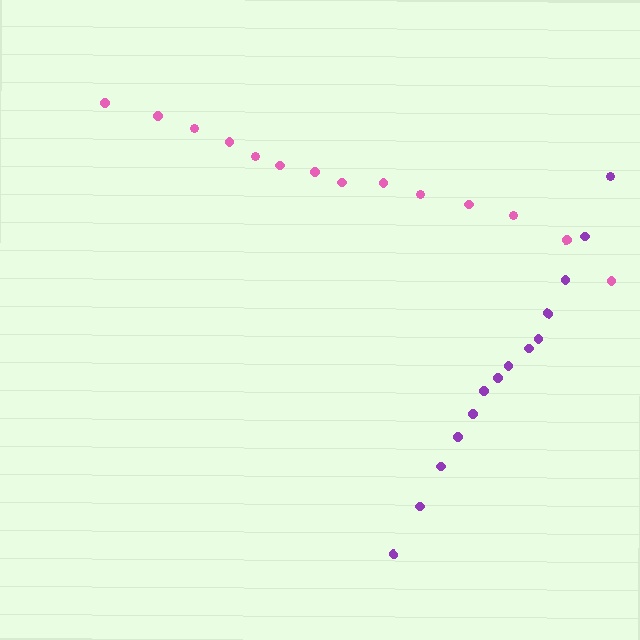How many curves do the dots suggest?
There are 2 distinct paths.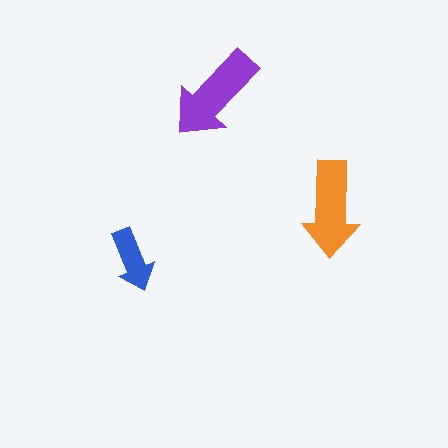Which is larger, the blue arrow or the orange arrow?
The orange one.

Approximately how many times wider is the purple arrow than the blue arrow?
About 1.5 times wider.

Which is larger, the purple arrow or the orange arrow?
The purple one.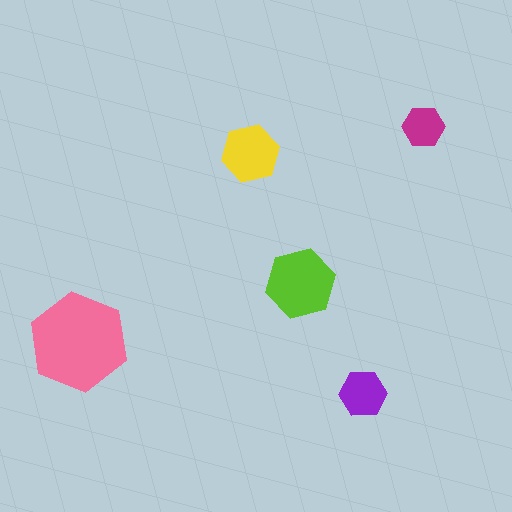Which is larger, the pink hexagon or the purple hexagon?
The pink one.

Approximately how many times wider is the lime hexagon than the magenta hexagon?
About 1.5 times wider.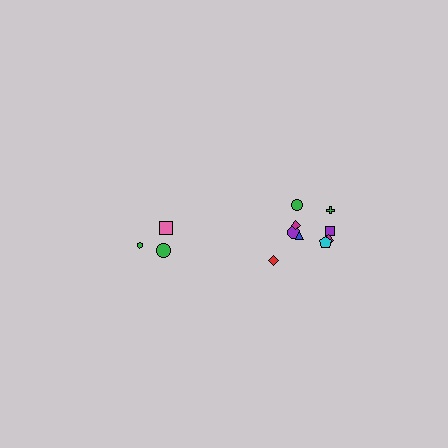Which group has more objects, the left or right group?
The right group.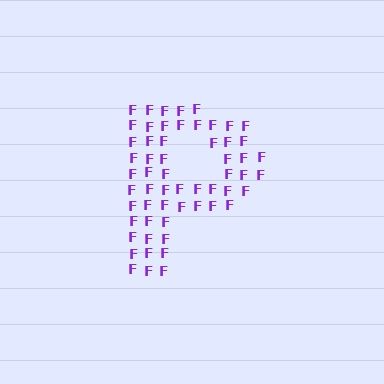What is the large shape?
The large shape is the letter P.